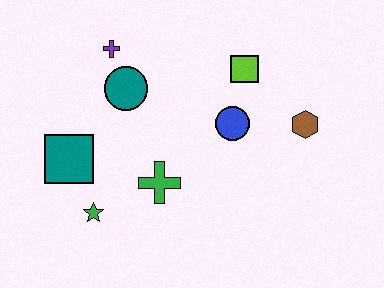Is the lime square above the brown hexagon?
Yes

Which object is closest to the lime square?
The blue circle is closest to the lime square.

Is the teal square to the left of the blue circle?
Yes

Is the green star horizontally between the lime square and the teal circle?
No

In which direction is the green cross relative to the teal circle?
The green cross is below the teal circle.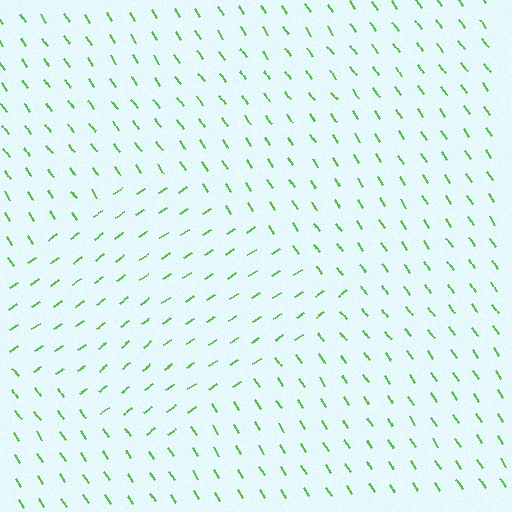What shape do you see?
I see a diamond.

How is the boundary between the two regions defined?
The boundary is defined purely by a change in line orientation (approximately 89 degrees difference). All lines are the same color and thickness.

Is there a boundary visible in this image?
Yes, there is a texture boundary formed by a change in line orientation.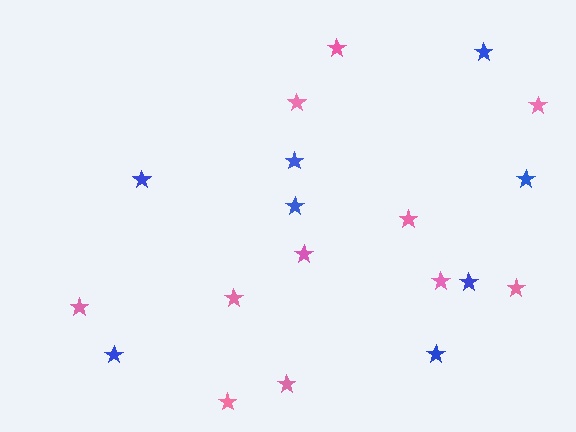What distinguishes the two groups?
There are 2 groups: one group of blue stars (8) and one group of pink stars (11).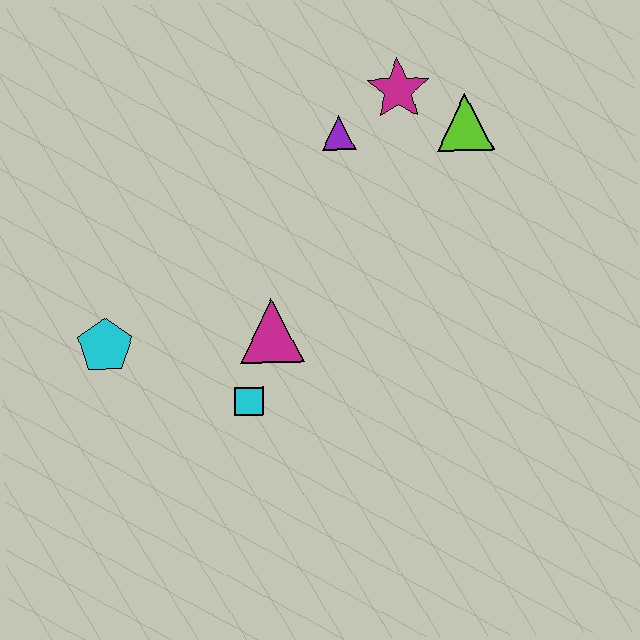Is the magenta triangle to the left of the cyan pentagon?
No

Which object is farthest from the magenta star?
The cyan pentagon is farthest from the magenta star.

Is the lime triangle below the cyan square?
No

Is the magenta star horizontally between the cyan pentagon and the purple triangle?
No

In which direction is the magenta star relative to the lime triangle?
The magenta star is to the left of the lime triangle.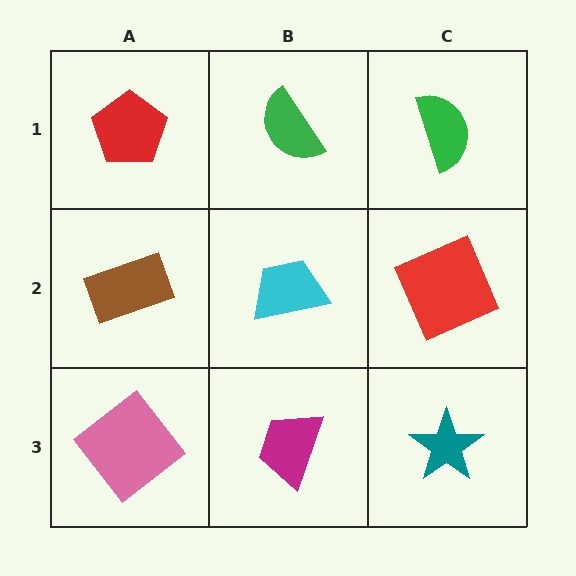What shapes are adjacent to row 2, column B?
A green semicircle (row 1, column B), a magenta trapezoid (row 3, column B), a brown rectangle (row 2, column A), a red square (row 2, column C).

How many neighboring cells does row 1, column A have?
2.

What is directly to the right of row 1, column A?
A green semicircle.